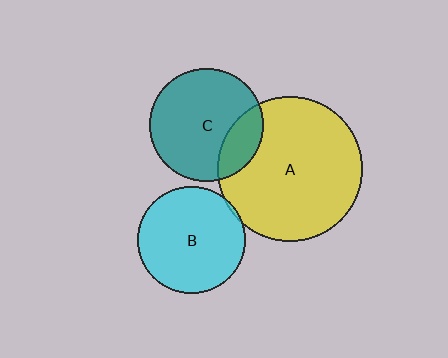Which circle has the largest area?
Circle A (yellow).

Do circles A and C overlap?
Yes.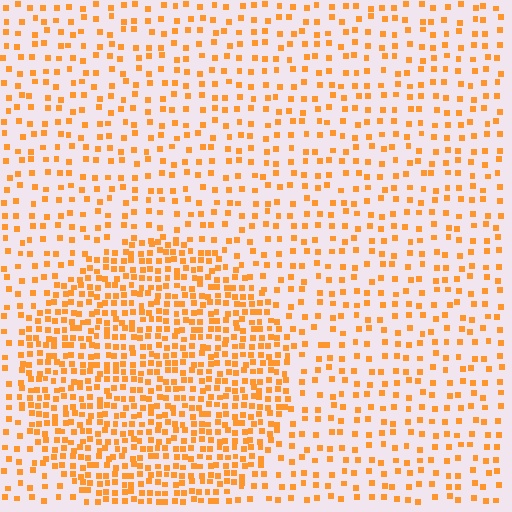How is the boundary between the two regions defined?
The boundary is defined by a change in element density (approximately 2.3x ratio). All elements are the same color, size, and shape.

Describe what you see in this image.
The image contains small orange elements arranged at two different densities. A circle-shaped region is visible where the elements are more densely packed than the surrounding area.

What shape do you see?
I see a circle.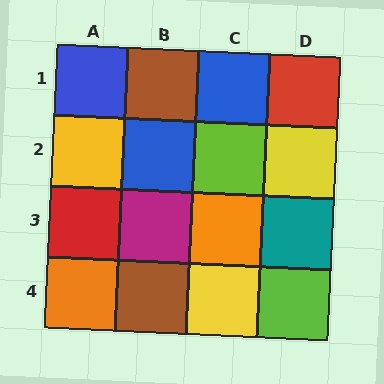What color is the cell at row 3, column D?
Teal.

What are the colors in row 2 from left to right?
Yellow, blue, lime, yellow.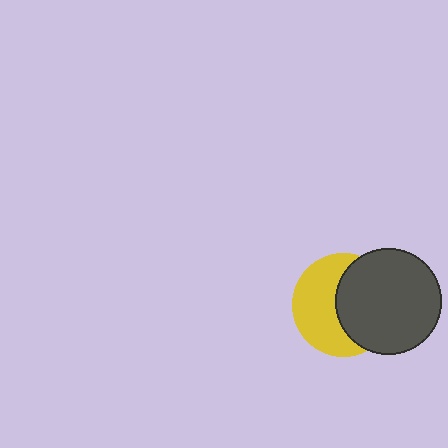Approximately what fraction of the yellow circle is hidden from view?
Roughly 48% of the yellow circle is hidden behind the dark gray circle.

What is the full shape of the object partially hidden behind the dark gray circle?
The partially hidden object is a yellow circle.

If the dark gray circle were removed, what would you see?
You would see the complete yellow circle.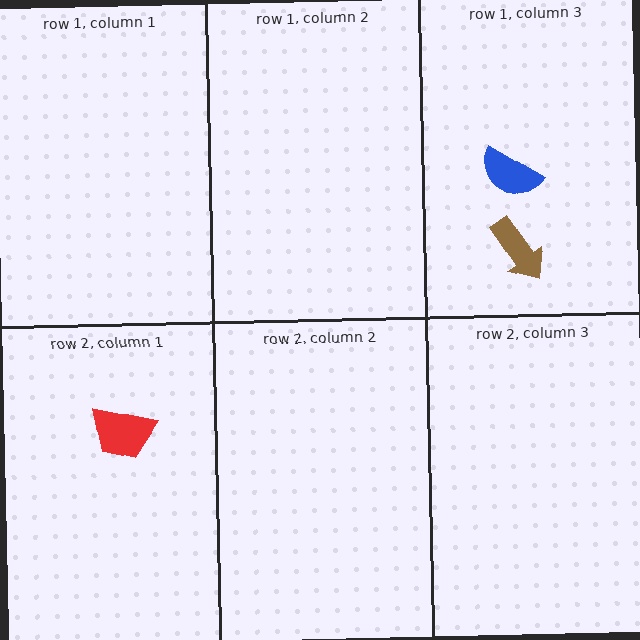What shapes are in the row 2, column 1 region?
The red trapezoid.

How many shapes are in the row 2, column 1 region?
1.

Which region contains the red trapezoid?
The row 2, column 1 region.